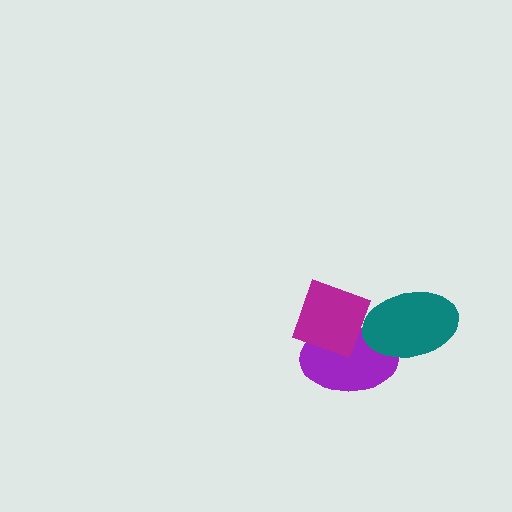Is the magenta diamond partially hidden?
Yes, it is partially covered by another shape.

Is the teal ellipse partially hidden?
No, no other shape covers it.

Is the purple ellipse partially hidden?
Yes, it is partially covered by another shape.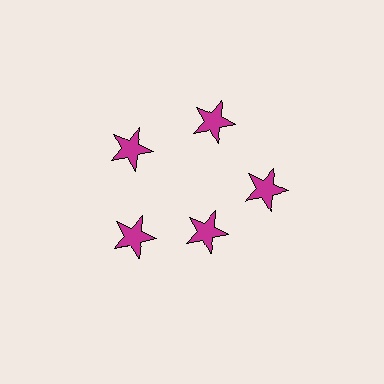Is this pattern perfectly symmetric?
No. The 5 magenta stars are arranged in a ring, but one element near the 5 o'clock position is pulled inward toward the center, breaking the 5-fold rotational symmetry.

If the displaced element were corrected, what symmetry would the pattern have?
It would have 5-fold rotational symmetry — the pattern would map onto itself every 72 degrees.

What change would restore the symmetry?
The symmetry would be restored by moving it outward, back onto the ring so that all 5 stars sit at equal angles and equal distance from the center.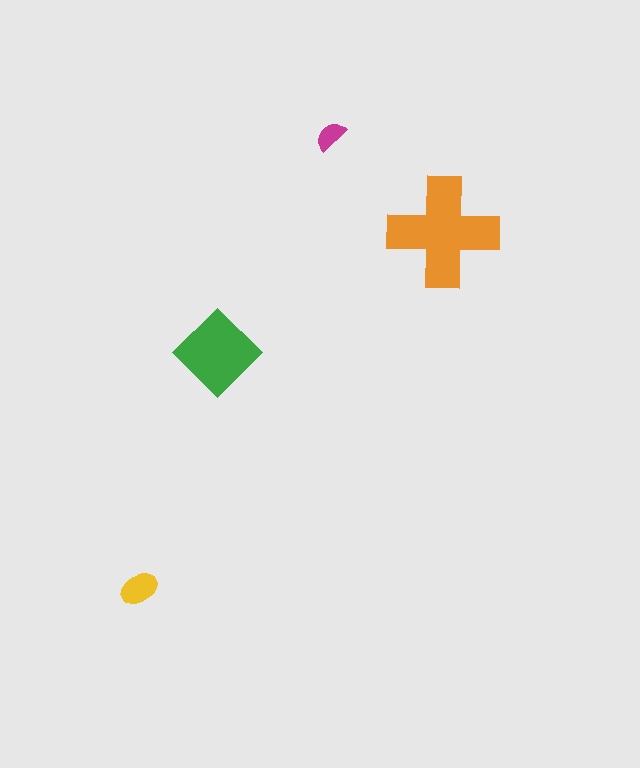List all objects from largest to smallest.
The orange cross, the green diamond, the yellow ellipse, the magenta semicircle.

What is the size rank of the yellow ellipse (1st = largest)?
3rd.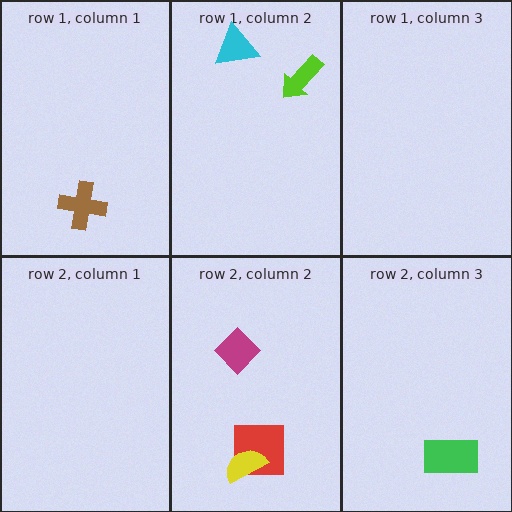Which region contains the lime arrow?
The row 1, column 2 region.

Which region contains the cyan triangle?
The row 1, column 2 region.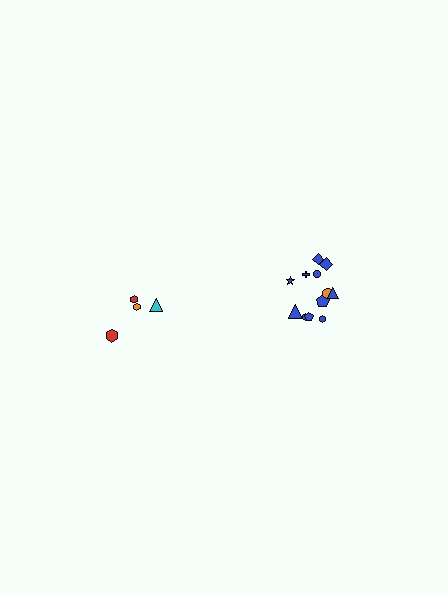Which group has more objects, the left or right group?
The right group.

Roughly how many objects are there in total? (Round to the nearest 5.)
Roughly 15 objects in total.